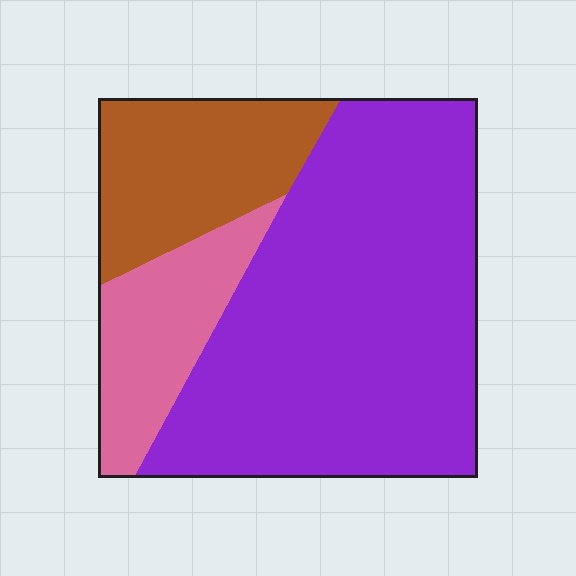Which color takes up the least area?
Pink, at roughly 15%.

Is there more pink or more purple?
Purple.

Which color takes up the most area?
Purple, at roughly 65%.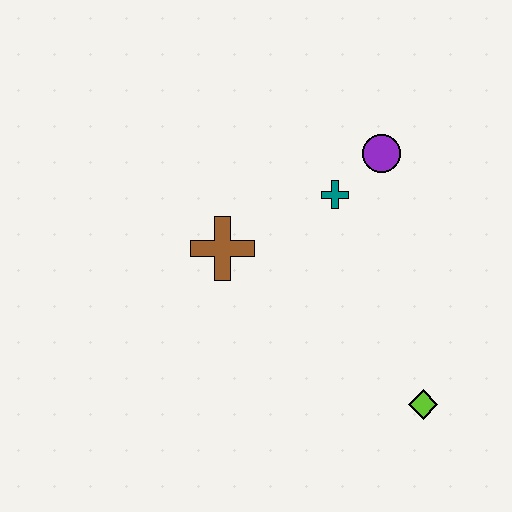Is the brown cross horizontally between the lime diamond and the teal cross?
No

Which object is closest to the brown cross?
The teal cross is closest to the brown cross.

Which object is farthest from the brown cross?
The lime diamond is farthest from the brown cross.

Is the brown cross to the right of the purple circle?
No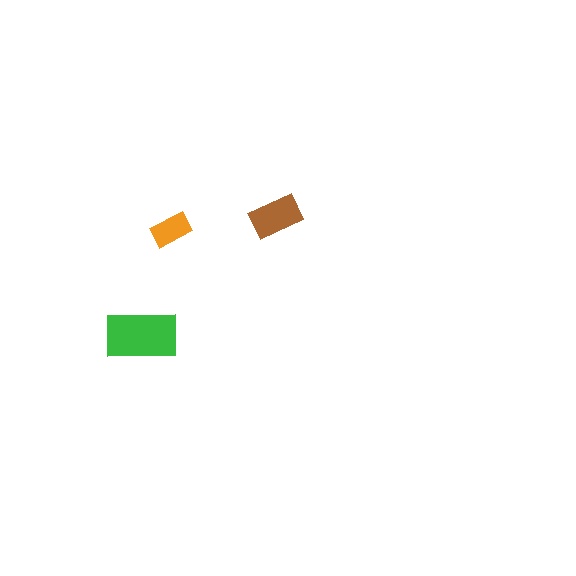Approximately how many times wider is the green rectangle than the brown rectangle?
About 1.5 times wider.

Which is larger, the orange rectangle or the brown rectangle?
The brown one.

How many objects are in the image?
There are 3 objects in the image.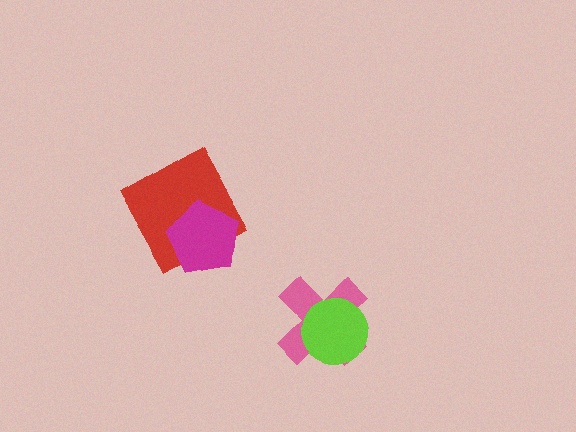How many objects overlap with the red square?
1 object overlaps with the red square.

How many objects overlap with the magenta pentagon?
1 object overlaps with the magenta pentagon.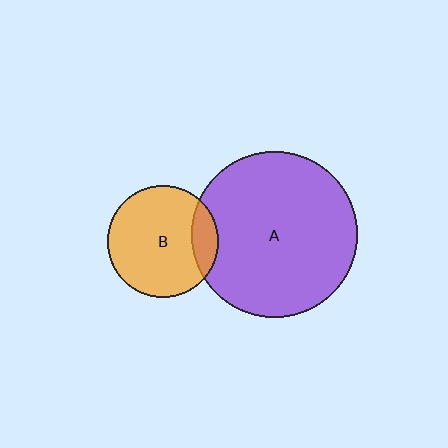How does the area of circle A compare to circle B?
Approximately 2.2 times.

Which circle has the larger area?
Circle A (purple).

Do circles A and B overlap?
Yes.